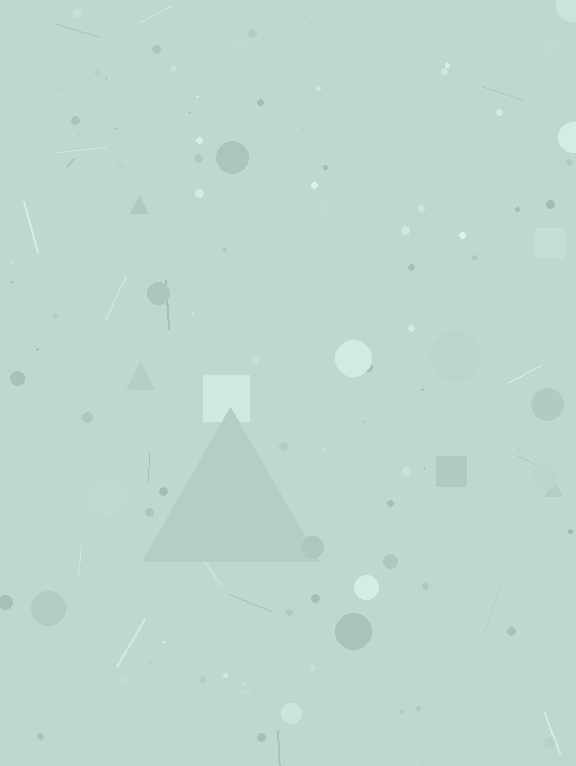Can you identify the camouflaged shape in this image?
The camouflaged shape is a triangle.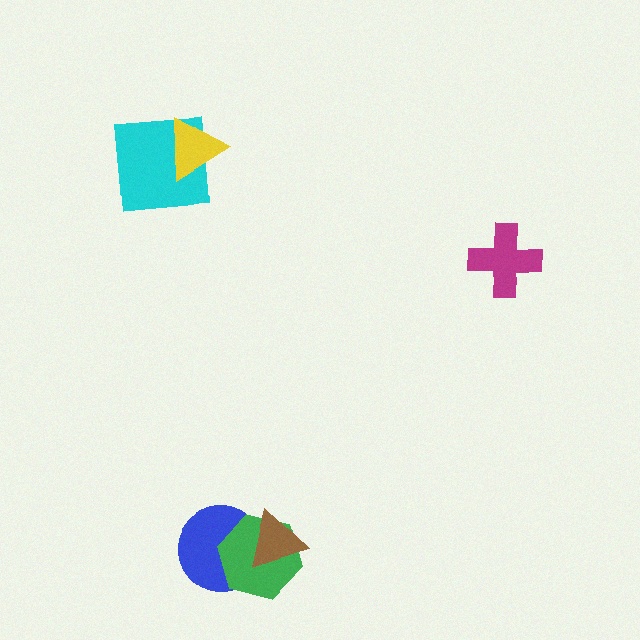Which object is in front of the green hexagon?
The brown triangle is in front of the green hexagon.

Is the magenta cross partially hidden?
No, no other shape covers it.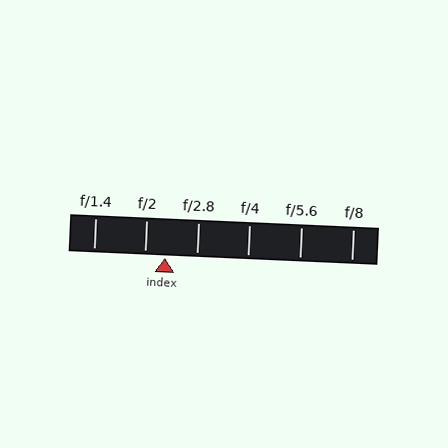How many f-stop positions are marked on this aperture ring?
There are 6 f-stop positions marked.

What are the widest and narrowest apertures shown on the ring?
The widest aperture shown is f/1.4 and the narrowest is f/8.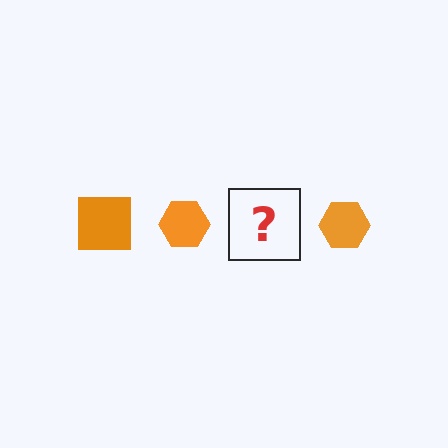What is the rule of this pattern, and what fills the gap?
The rule is that the pattern cycles through square, hexagon shapes in orange. The gap should be filled with an orange square.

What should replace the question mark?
The question mark should be replaced with an orange square.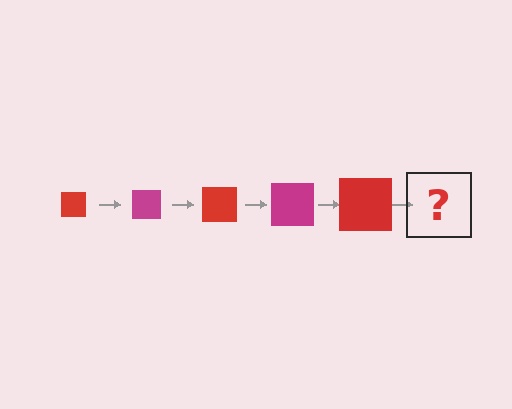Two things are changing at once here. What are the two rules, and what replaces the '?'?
The two rules are that the square grows larger each step and the color cycles through red and magenta. The '?' should be a magenta square, larger than the previous one.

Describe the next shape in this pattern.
It should be a magenta square, larger than the previous one.